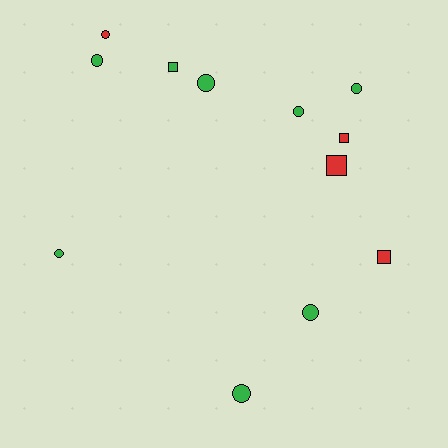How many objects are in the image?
There are 12 objects.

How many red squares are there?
There are 3 red squares.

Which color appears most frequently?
Green, with 8 objects.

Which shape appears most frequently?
Circle, with 8 objects.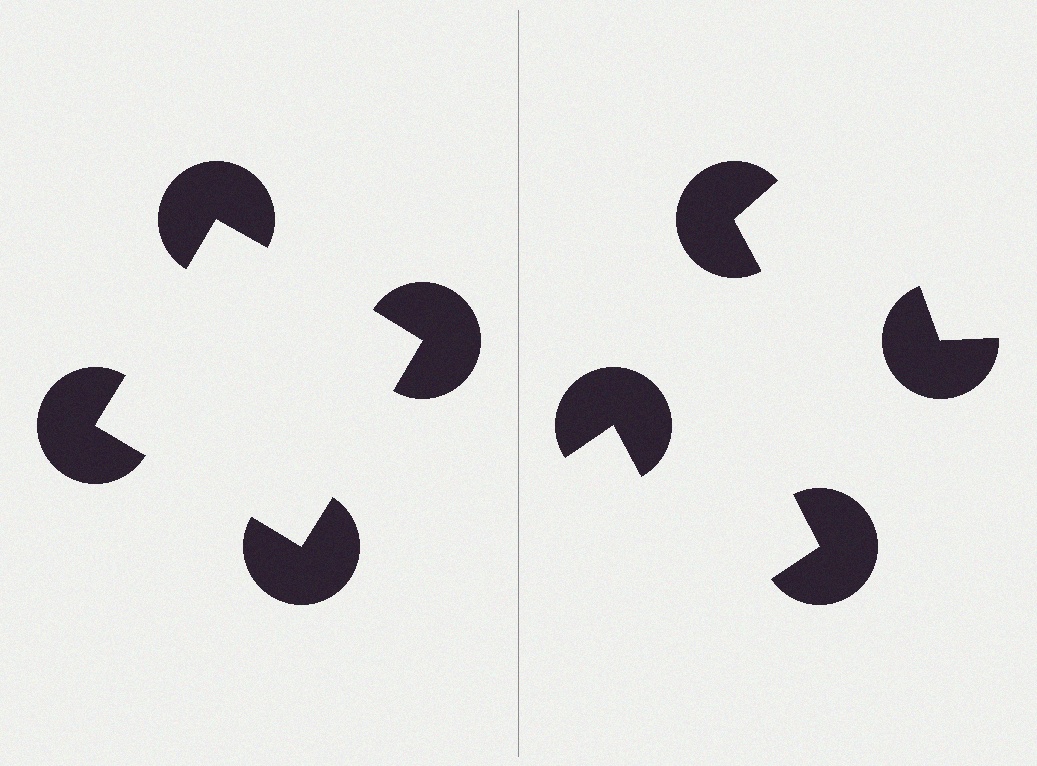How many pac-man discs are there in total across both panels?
8 — 4 on each side.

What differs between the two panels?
The pac-man discs are positioned identically on both sides; only the wedge orientations differ. On the left they align to a square; on the right they are misaligned.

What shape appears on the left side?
An illusory square.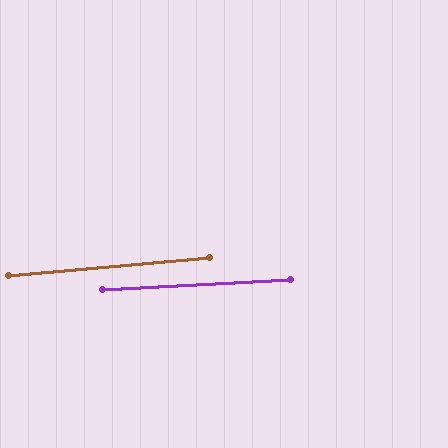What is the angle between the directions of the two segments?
Approximately 2 degrees.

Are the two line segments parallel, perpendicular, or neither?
Parallel — their directions differ by only 1.9°.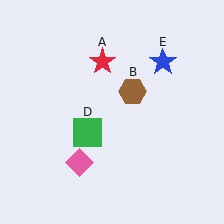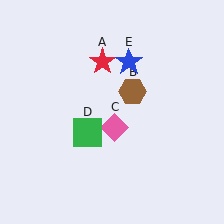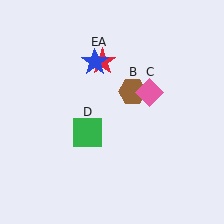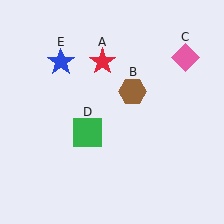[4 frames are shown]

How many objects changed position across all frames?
2 objects changed position: pink diamond (object C), blue star (object E).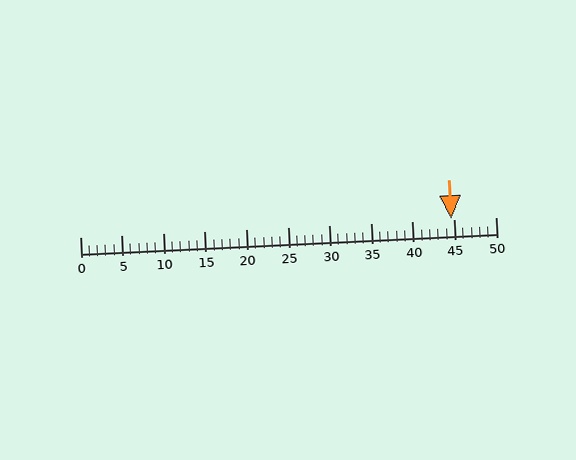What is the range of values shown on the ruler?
The ruler shows values from 0 to 50.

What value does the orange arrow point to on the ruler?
The orange arrow points to approximately 45.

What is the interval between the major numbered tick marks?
The major tick marks are spaced 5 units apart.